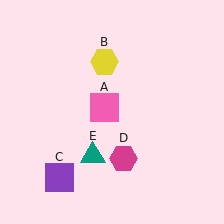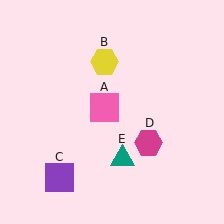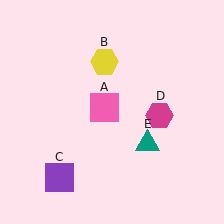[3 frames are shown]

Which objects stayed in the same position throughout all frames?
Pink square (object A) and yellow hexagon (object B) and purple square (object C) remained stationary.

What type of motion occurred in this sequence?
The magenta hexagon (object D), teal triangle (object E) rotated counterclockwise around the center of the scene.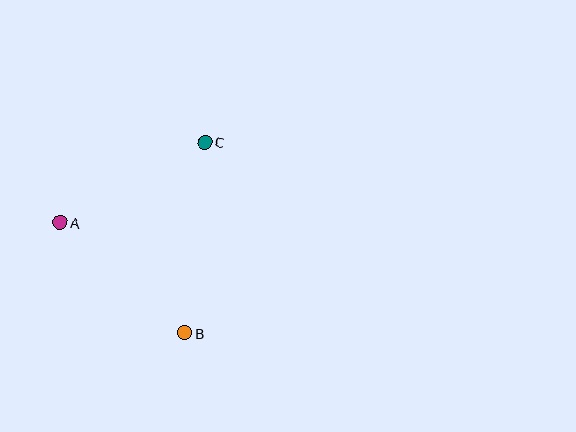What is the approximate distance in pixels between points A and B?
The distance between A and B is approximately 166 pixels.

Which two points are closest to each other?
Points A and C are closest to each other.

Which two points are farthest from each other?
Points B and C are farthest from each other.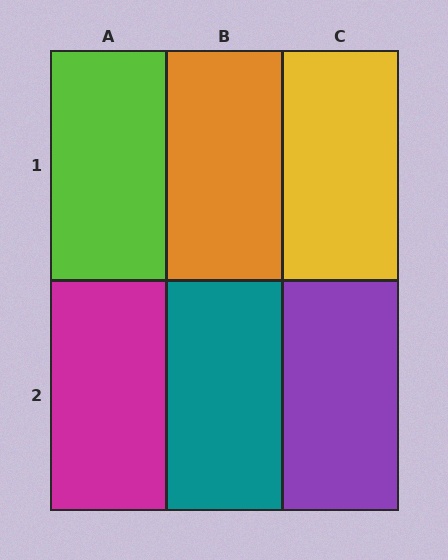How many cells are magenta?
1 cell is magenta.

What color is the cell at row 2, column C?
Purple.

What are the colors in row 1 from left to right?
Lime, orange, yellow.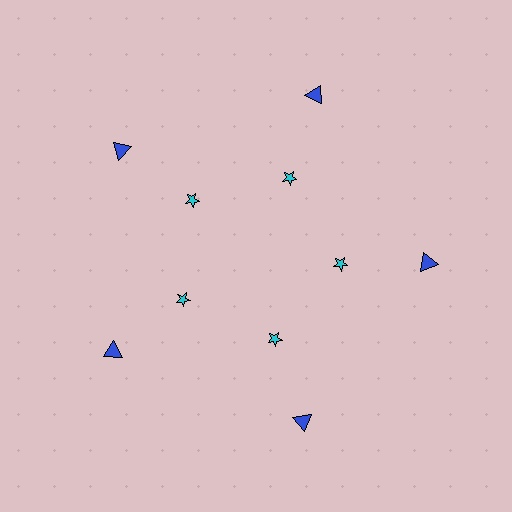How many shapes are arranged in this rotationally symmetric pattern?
There are 10 shapes, arranged in 5 groups of 2.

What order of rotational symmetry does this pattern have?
This pattern has 5-fold rotational symmetry.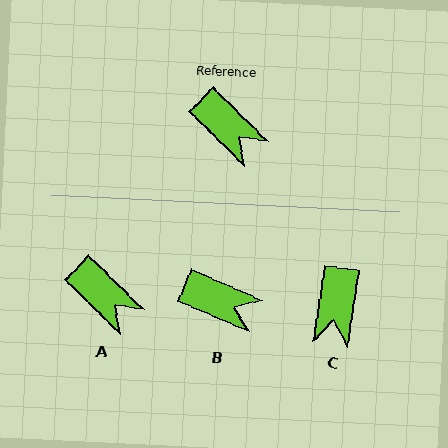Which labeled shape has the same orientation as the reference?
A.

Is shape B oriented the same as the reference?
No, it is off by about 21 degrees.